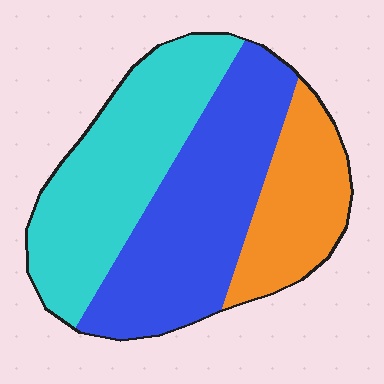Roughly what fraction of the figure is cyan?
Cyan takes up about three eighths (3/8) of the figure.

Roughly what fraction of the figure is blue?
Blue covers 41% of the figure.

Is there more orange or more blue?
Blue.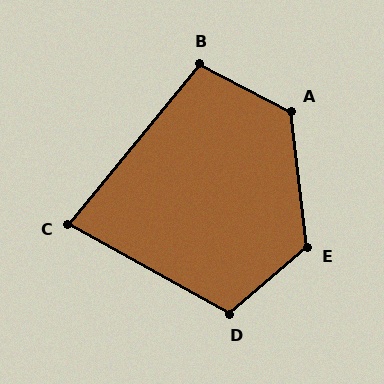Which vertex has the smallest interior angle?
C, at approximately 80 degrees.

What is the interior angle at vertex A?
Approximately 124 degrees (obtuse).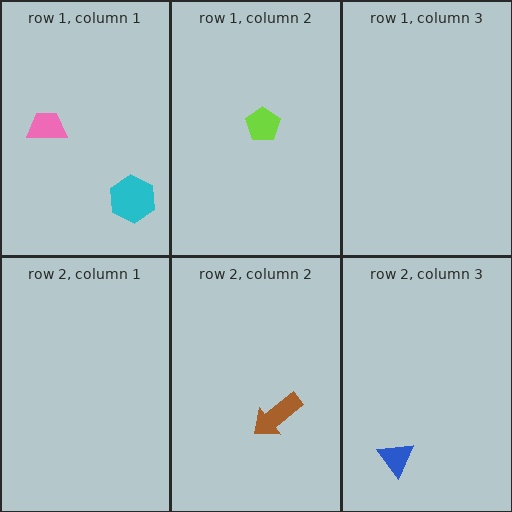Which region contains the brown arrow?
The row 2, column 2 region.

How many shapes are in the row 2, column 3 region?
1.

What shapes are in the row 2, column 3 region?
The blue triangle.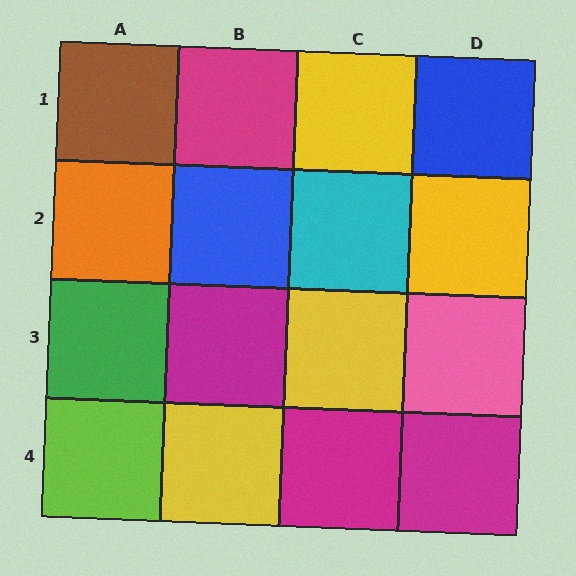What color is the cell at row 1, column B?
Magenta.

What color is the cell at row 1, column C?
Yellow.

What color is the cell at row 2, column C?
Cyan.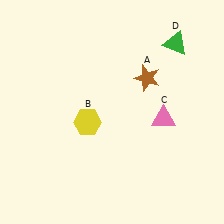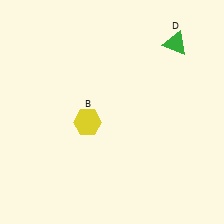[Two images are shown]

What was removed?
The pink triangle (C), the brown star (A) were removed in Image 2.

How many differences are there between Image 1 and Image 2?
There are 2 differences between the two images.